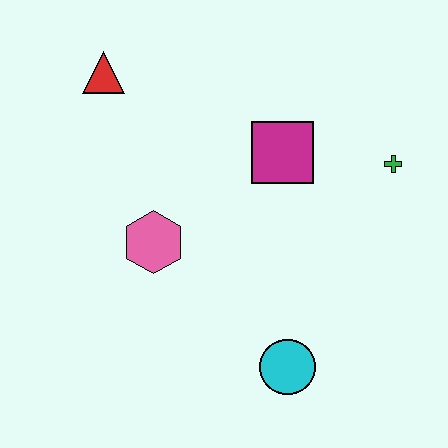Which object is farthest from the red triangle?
The cyan circle is farthest from the red triangle.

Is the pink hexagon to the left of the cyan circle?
Yes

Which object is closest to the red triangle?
The pink hexagon is closest to the red triangle.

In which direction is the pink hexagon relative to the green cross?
The pink hexagon is to the left of the green cross.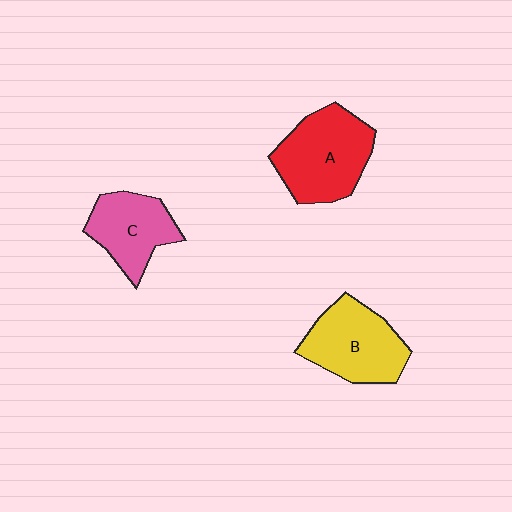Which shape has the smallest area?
Shape C (pink).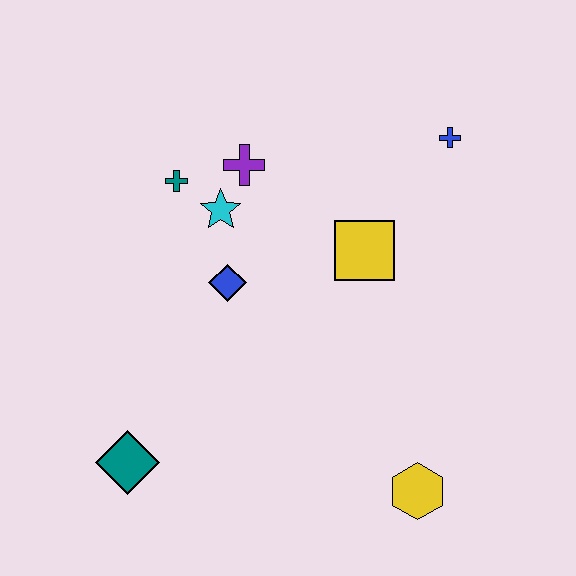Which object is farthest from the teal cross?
The yellow hexagon is farthest from the teal cross.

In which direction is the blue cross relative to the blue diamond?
The blue cross is to the right of the blue diamond.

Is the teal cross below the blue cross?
Yes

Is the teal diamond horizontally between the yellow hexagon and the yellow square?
No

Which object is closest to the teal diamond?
The blue diamond is closest to the teal diamond.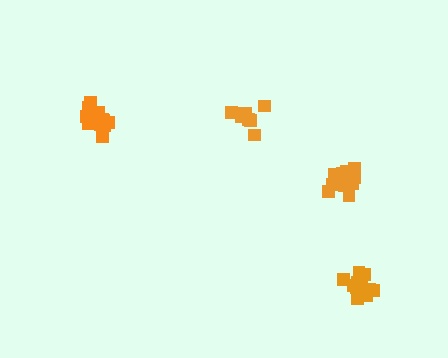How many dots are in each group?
Group 1: 9 dots, Group 2: 13 dots, Group 3: 12 dots, Group 4: 15 dots (49 total).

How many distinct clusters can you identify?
There are 4 distinct clusters.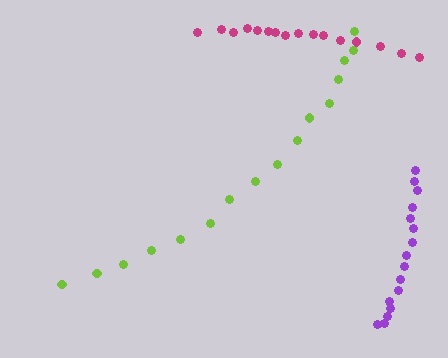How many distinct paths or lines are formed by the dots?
There are 3 distinct paths.